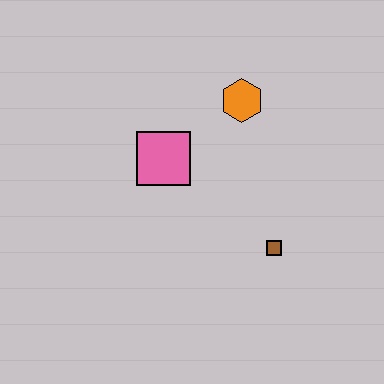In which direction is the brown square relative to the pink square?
The brown square is to the right of the pink square.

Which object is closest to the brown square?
The pink square is closest to the brown square.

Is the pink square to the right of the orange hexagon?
No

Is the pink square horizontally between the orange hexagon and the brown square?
No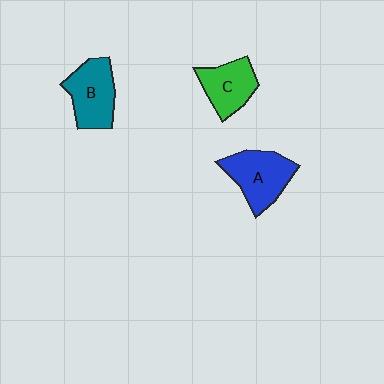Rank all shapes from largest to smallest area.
From largest to smallest: A (blue), B (teal), C (green).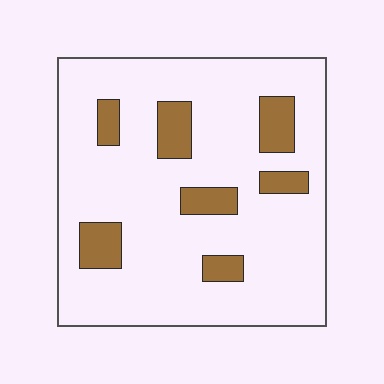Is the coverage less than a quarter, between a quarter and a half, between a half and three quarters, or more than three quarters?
Less than a quarter.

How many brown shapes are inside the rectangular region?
7.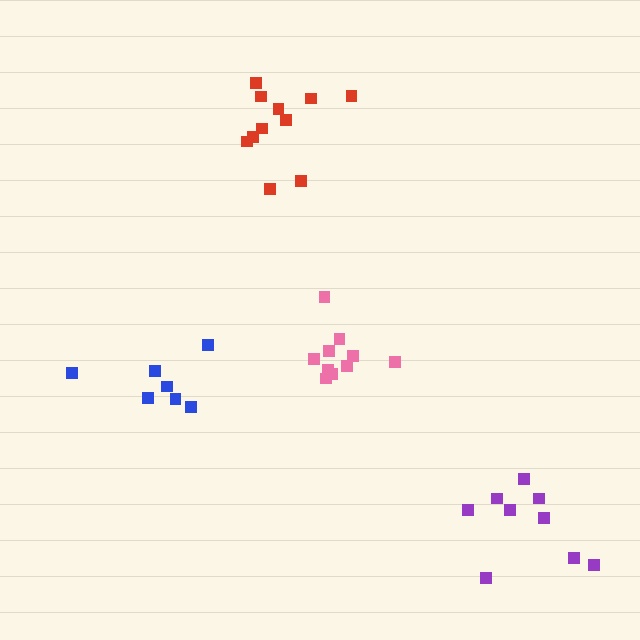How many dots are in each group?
Group 1: 9 dots, Group 2: 10 dots, Group 3: 11 dots, Group 4: 7 dots (37 total).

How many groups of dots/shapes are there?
There are 4 groups.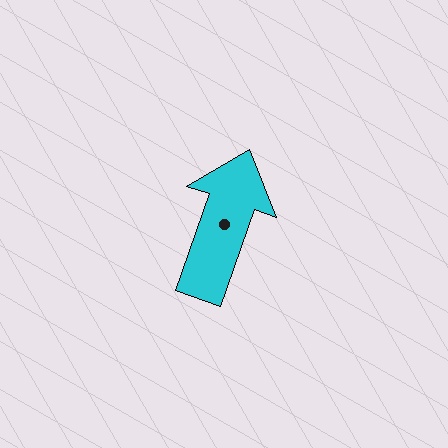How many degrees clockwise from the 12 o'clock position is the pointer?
Approximately 19 degrees.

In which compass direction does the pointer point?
North.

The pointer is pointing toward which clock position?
Roughly 1 o'clock.